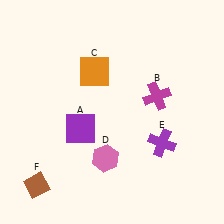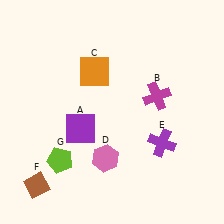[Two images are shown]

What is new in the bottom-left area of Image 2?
A lime pentagon (G) was added in the bottom-left area of Image 2.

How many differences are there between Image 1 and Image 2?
There is 1 difference between the two images.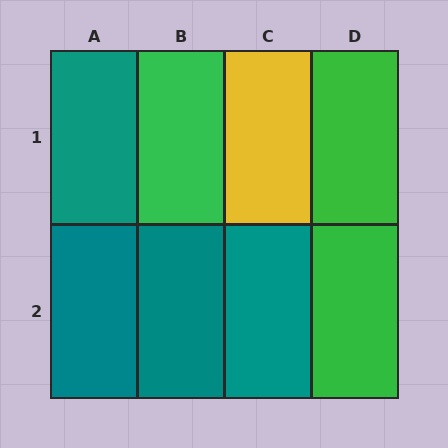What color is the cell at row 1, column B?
Green.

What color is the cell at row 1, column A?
Teal.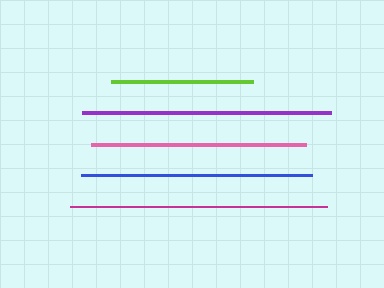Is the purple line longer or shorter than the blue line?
The purple line is longer than the blue line.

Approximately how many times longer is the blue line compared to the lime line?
The blue line is approximately 1.6 times the length of the lime line.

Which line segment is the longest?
The magenta line is the longest at approximately 257 pixels.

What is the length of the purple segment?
The purple segment is approximately 250 pixels long.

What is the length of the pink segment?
The pink segment is approximately 215 pixels long.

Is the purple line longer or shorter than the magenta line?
The magenta line is longer than the purple line.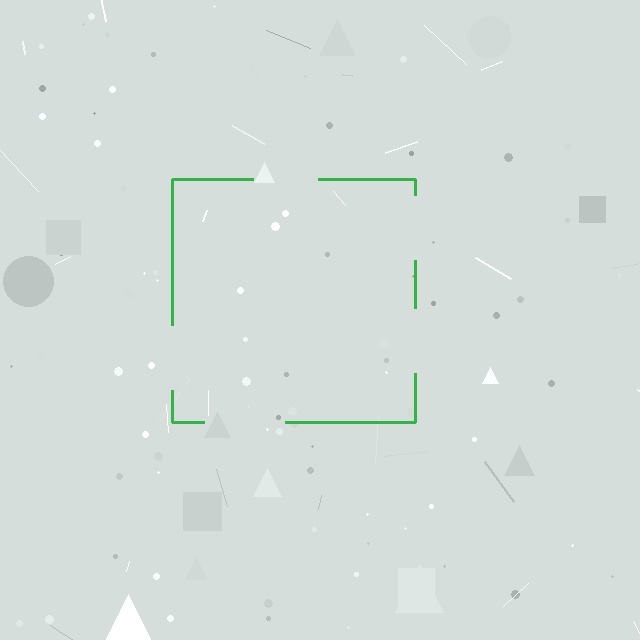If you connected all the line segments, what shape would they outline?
They would outline a square.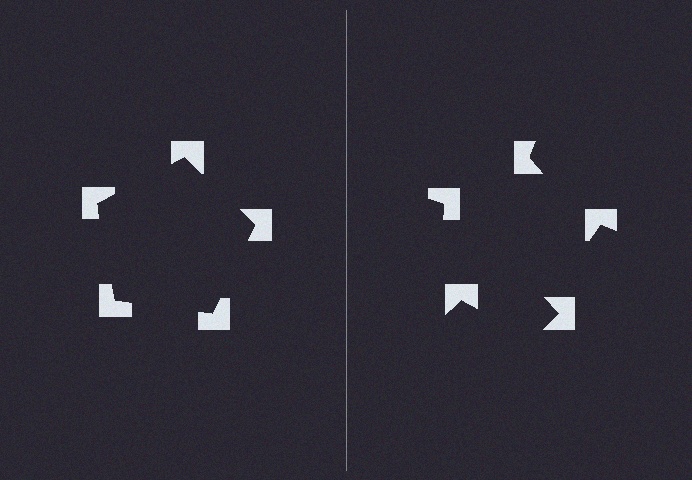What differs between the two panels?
The notched squares are positioned identically on both sides; only the wedge orientations differ. On the left they align to a pentagon; on the right they are misaligned.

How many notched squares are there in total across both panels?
10 — 5 on each side.